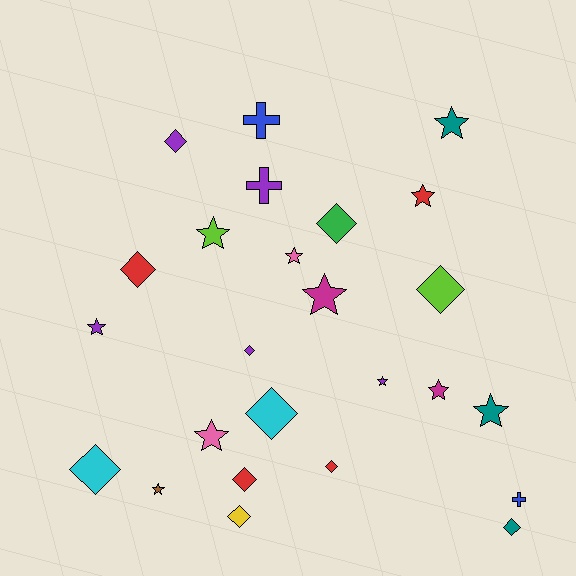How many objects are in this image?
There are 25 objects.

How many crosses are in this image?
There are 3 crosses.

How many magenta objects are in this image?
There are 2 magenta objects.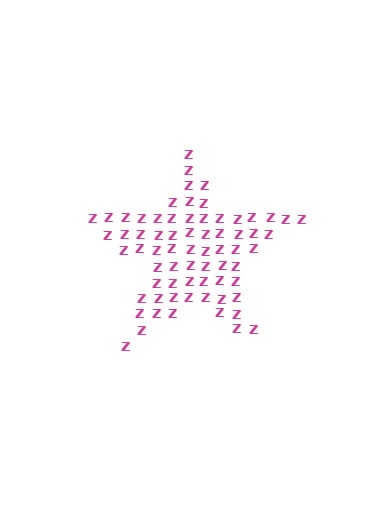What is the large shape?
The large shape is a star.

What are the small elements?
The small elements are letter Z's.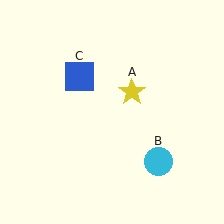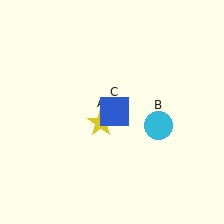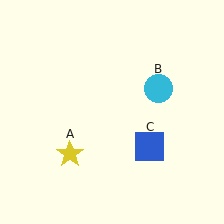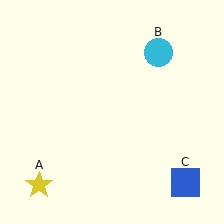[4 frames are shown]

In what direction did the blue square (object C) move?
The blue square (object C) moved down and to the right.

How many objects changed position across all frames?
3 objects changed position: yellow star (object A), cyan circle (object B), blue square (object C).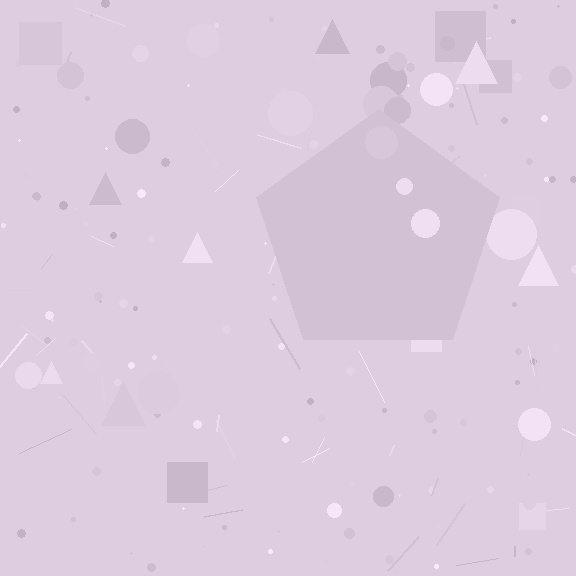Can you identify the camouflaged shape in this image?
The camouflaged shape is a pentagon.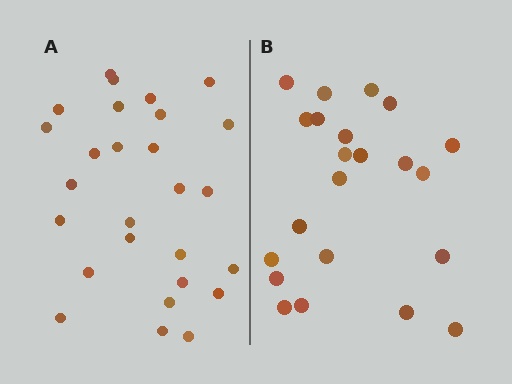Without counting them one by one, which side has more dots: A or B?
Region A (the left region) has more dots.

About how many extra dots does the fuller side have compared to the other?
Region A has about 5 more dots than region B.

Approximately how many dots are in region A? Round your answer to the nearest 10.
About 30 dots. (The exact count is 27, which rounds to 30.)